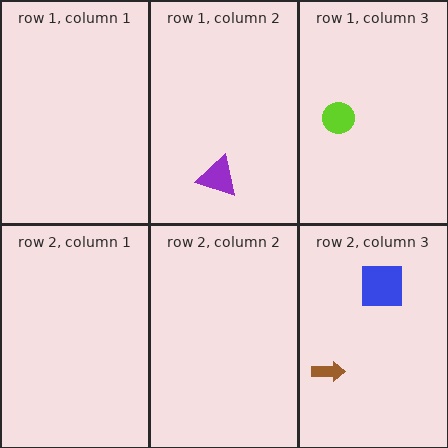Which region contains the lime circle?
The row 1, column 3 region.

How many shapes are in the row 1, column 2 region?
1.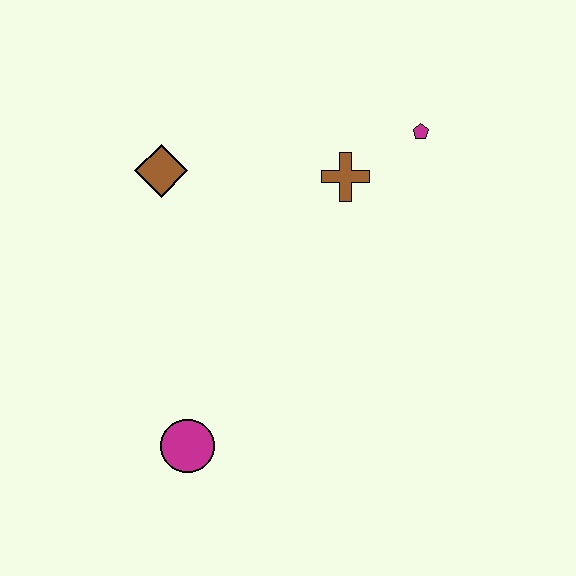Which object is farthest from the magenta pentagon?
The magenta circle is farthest from the magenta pentagon.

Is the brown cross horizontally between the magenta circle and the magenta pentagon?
Yes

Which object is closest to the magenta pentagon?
The brown cross is closest to the magenta pentagon.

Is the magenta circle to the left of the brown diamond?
No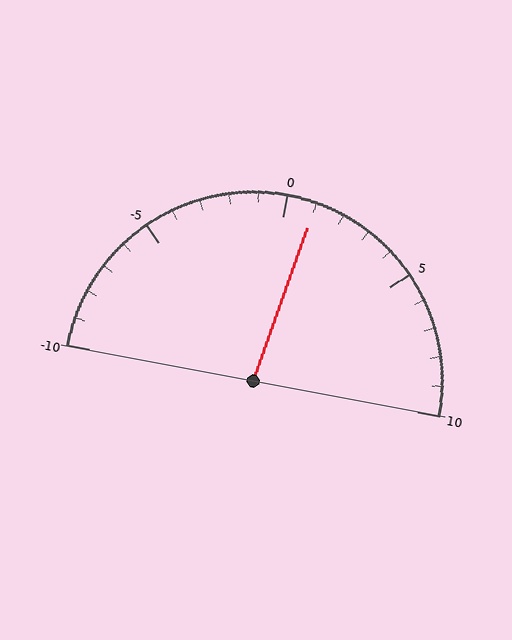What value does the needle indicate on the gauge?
The needle indicates approximately 1.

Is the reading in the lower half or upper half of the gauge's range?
The reading is in the upper half of the range (-10 to 10).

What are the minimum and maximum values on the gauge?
The gauge ranges from -10 to 10.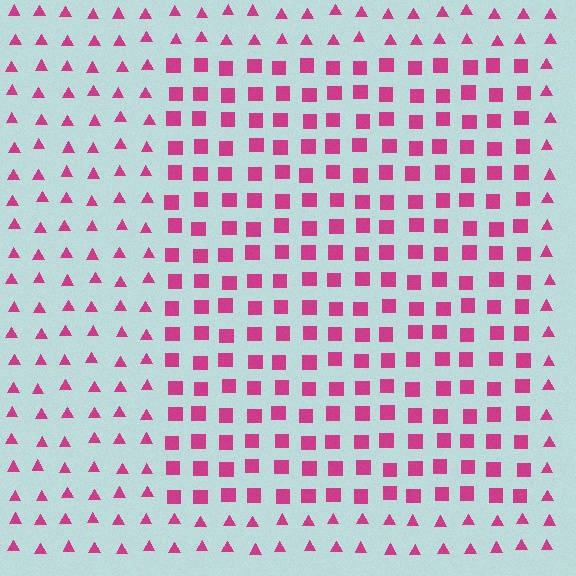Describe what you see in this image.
The image is filled with small magenta elements arranged in a uniform grid. A rectangle-shaped region contains squares, while the surrounding area contains triangles. The boundary is defined purely by the change in element shape.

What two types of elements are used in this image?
The image uses squares inside the rectangle region and triangles outside it.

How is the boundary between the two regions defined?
The boundary is defined by a change in element shape: squares inside vs. triangles outside. All elements share the same color and spacing.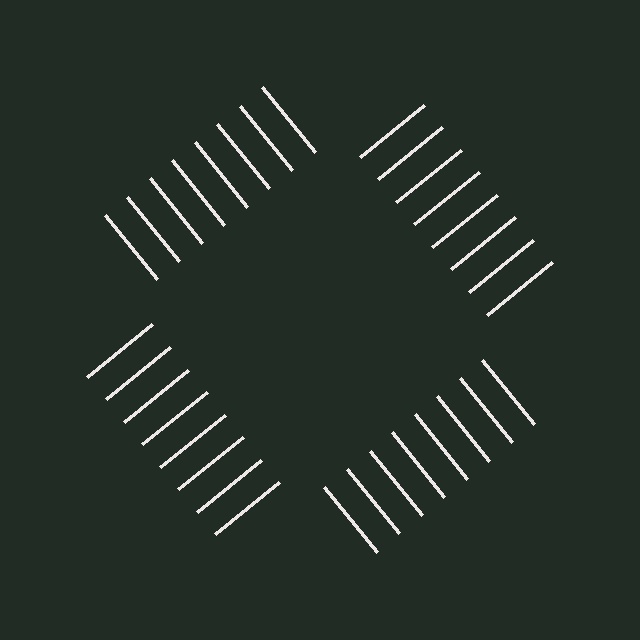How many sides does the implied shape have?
4 sides — the line-ends trace a square.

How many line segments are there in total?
32 — 8 along each of the 4 edges.